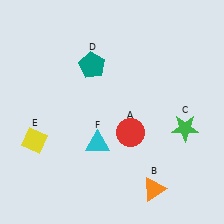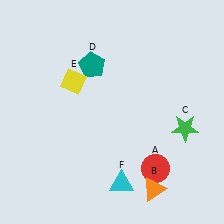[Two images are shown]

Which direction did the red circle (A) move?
The red circle (A) moved down.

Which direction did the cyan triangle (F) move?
The cyan triangle (F) moved down.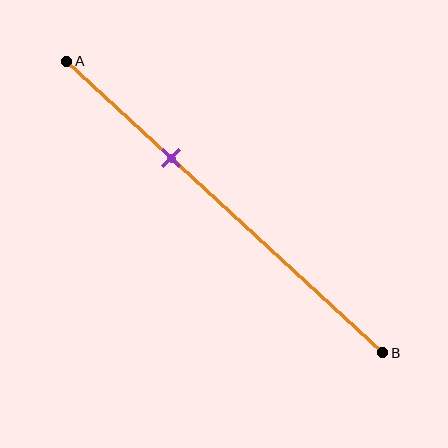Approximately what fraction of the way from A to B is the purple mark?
The purple mark is approximately 35% of the way from A to B.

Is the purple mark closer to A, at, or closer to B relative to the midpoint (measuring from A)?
The purple mark is closer to point A than the midpoint of segment AB.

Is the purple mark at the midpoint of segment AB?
No, the mark is at about 35% from A, not at the 50% midpoint.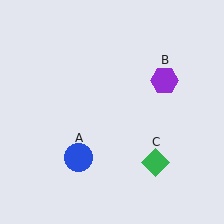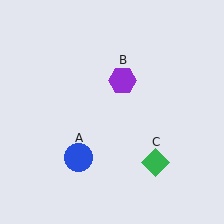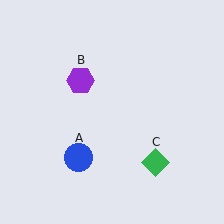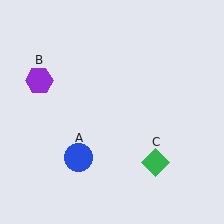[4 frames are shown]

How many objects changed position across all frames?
1 object changed position: purple hexagon (object B).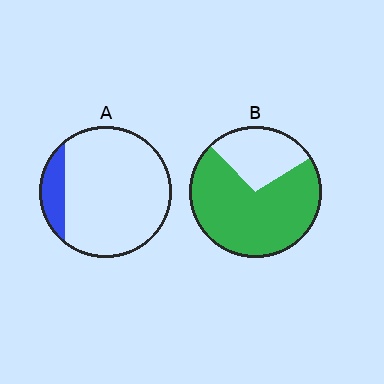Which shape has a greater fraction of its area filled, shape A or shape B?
Shape B.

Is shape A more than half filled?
No.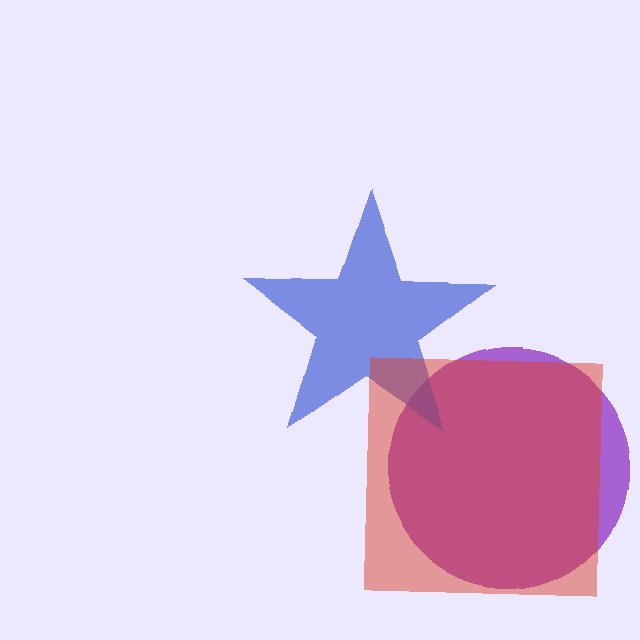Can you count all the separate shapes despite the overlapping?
Yes, there are 3 separate shapes.